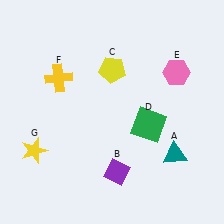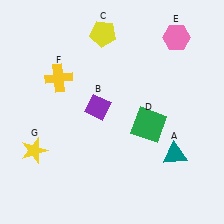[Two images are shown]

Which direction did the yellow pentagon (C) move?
The yellow pentagon (C) moved up.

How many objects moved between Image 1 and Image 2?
3 objects moved between the two images.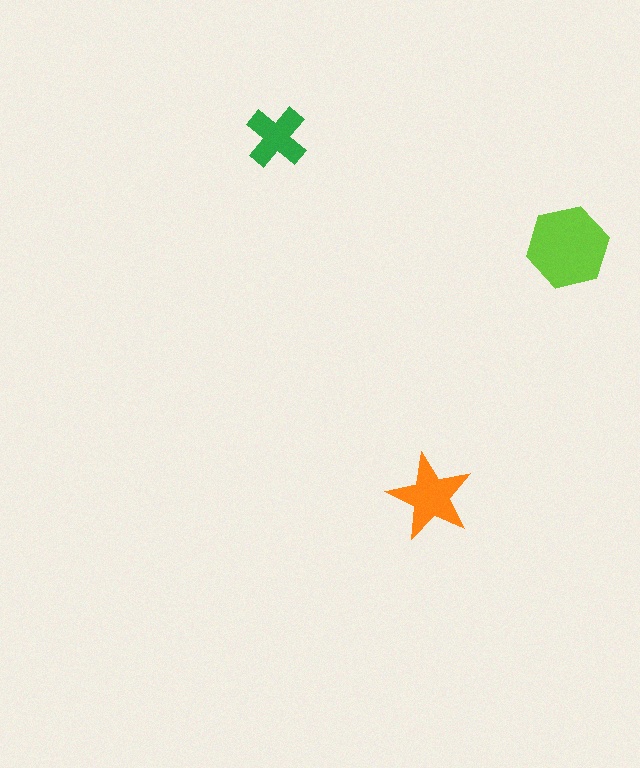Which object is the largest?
The lime hexagon.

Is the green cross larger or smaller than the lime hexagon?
Smaller.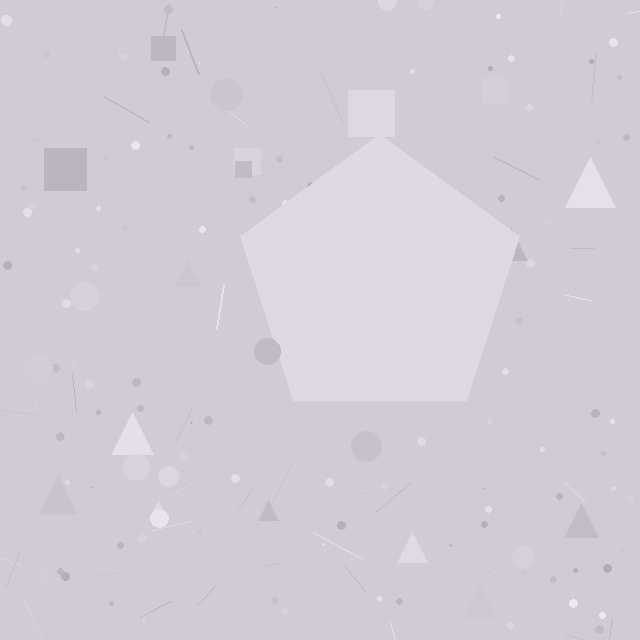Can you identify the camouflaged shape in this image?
The camouflaged shape is a pentagon.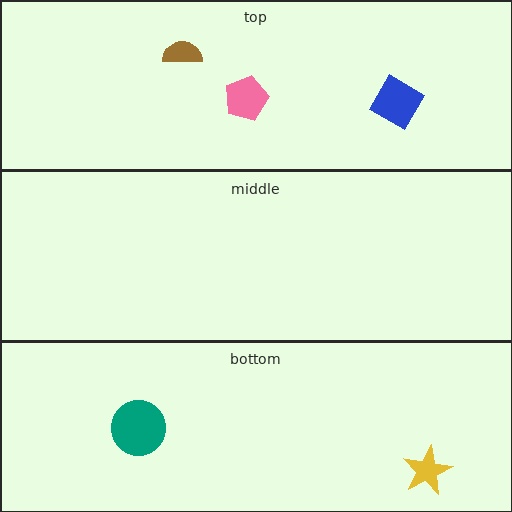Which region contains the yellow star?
The bottom region.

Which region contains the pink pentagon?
The top region.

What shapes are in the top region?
The pink pentagon, the brown semicircle, the blue diamond.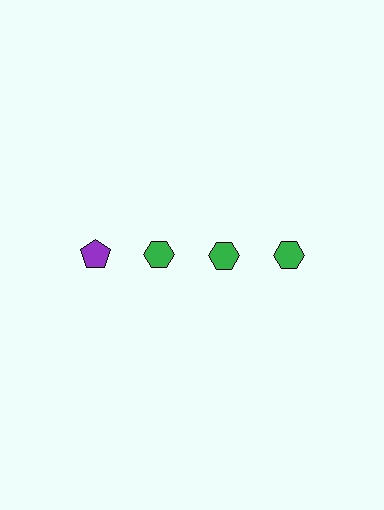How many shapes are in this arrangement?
There are 4 shapes arranged in a grid pattern.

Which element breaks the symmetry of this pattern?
The purple pentagon in the top row, leftmost column breaks the symmetry. All other shapes are green hexagons.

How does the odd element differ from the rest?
It differs in both color (purple instead of green) and shape (pentagon instead of hexagon).